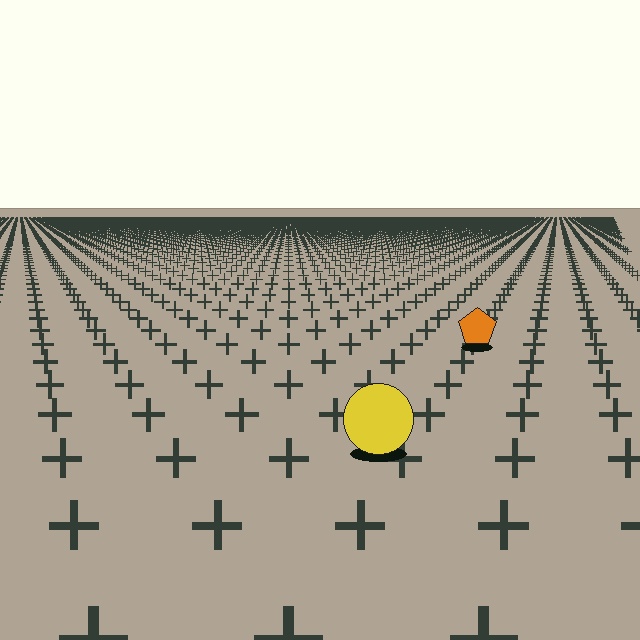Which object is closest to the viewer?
The yellow circle is closest. The texture marks near it are larger and more spread out.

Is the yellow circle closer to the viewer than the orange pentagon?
Yes. The yellow circle is closer — you can tell from the texture gradient: the ground texture is coarser near it.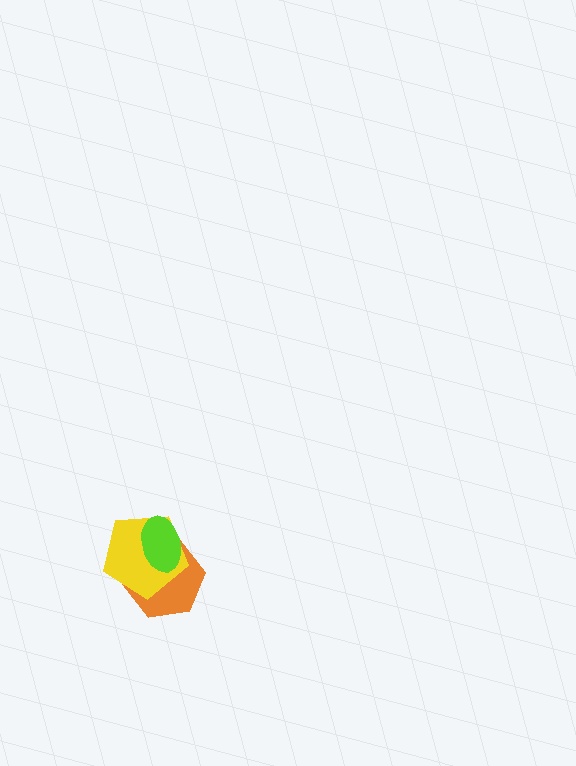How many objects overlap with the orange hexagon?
2 objects overlap with the orange hexagon.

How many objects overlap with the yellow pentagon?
2 objects overlap with the yellow pentagon.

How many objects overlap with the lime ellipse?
2 objects overlap with the lime ellipse.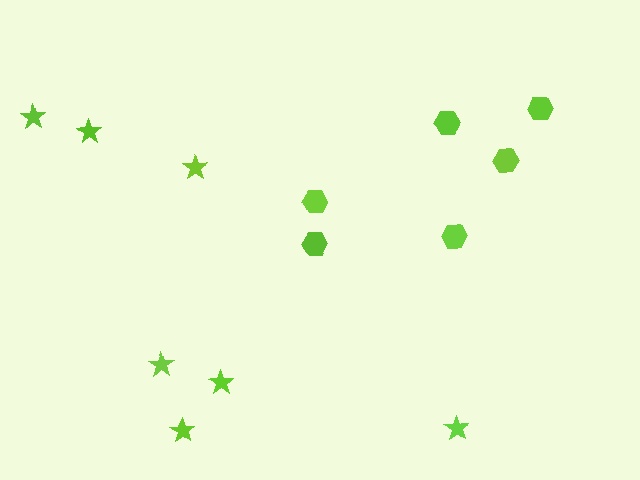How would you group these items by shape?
There are 2 groups: one group of stars (7) and one group of hexagons (6).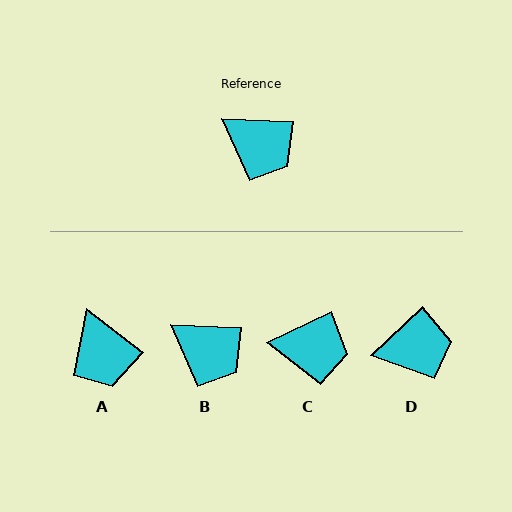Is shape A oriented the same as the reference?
No, it is off by about 35 degrees.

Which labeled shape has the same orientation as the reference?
B.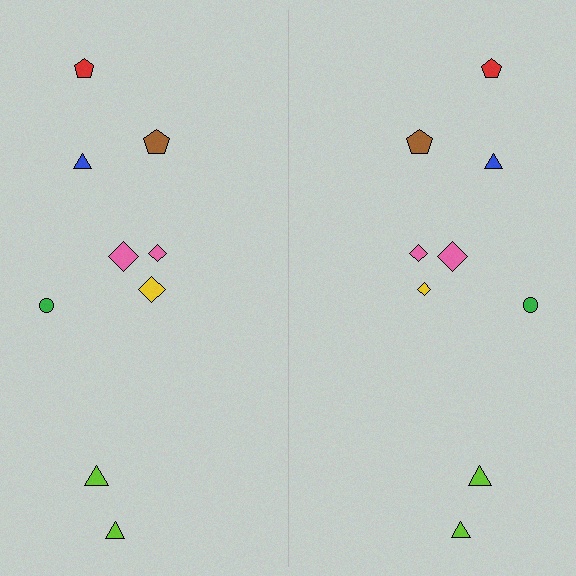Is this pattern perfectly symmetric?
No, the pattern is not perfectly symmetric. The yellow diamond on the right side has a different size than its mirror counterpart.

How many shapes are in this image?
There are 18 shapes in this image.